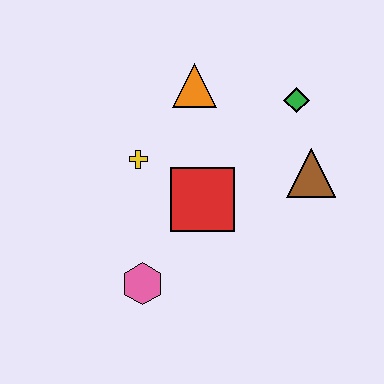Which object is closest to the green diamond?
The brown triangle is closest to the green diamond.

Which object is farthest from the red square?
The green diamond is farthest from the red square.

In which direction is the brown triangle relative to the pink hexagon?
The brown triangle is to the right of the pink hexagon.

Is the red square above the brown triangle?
No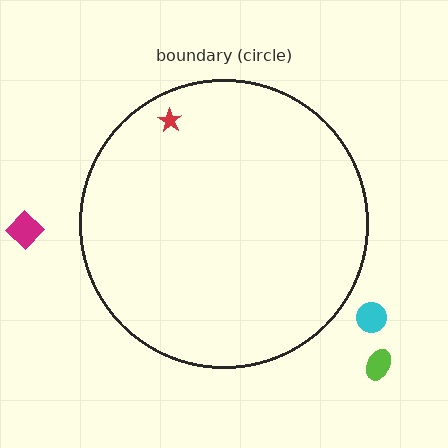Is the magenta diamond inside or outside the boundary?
Outside.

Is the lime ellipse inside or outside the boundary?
Outside.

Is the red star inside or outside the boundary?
Inside.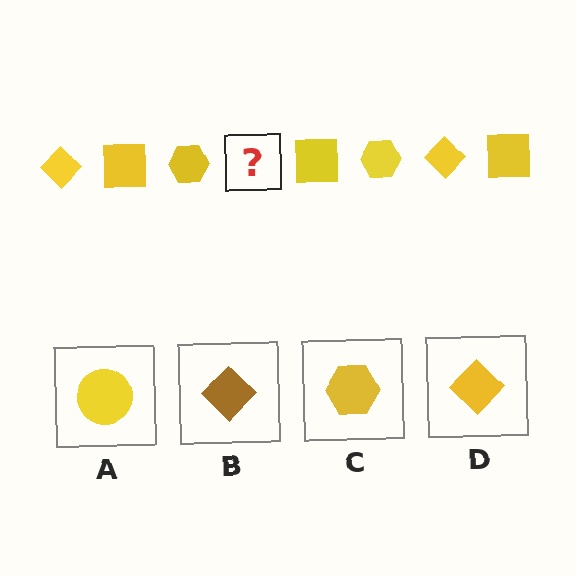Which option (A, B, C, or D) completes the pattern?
D.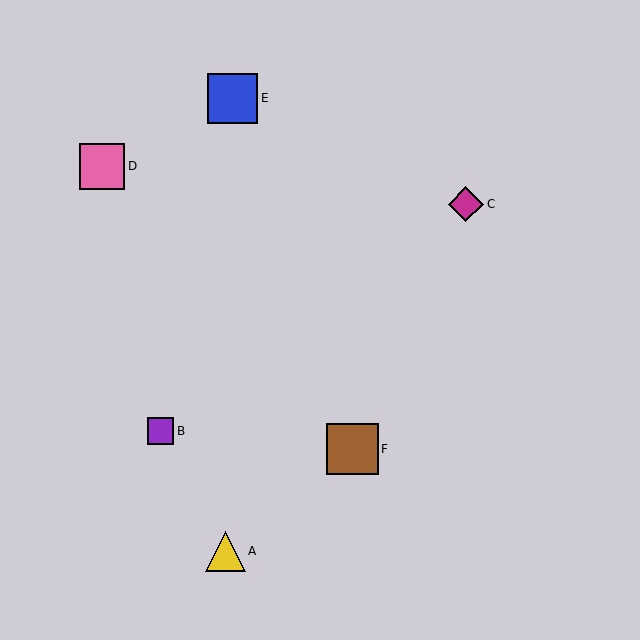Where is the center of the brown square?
The center of the brown square is at (353, 449).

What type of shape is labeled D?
Shape D is a pink square.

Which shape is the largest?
The brown square (labeled F) is the largest.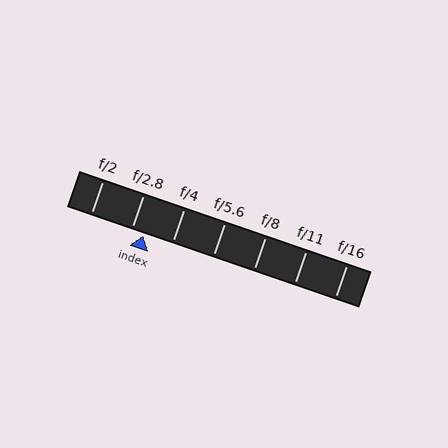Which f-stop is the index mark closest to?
The index mark is closest to f/2.8.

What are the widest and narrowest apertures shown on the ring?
The widest aperture shown is f/2 and the narrowest is f/16.